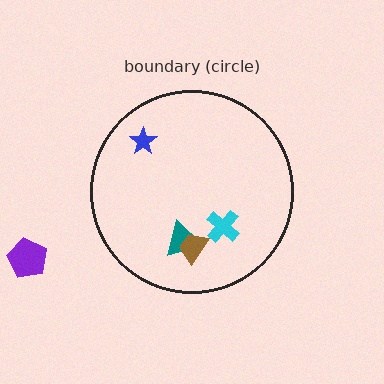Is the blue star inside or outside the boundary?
Inside.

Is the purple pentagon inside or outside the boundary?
Outside.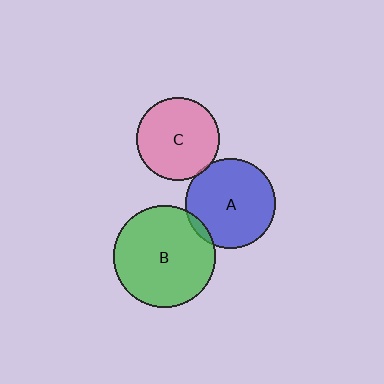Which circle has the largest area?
Circle B (green).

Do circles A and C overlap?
Yes.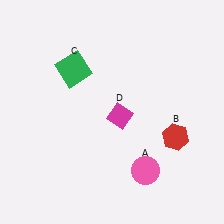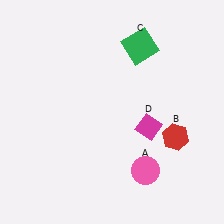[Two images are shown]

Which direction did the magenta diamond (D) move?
The magenta diamond (D) moved right.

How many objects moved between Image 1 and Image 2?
2 objects moved between the two images.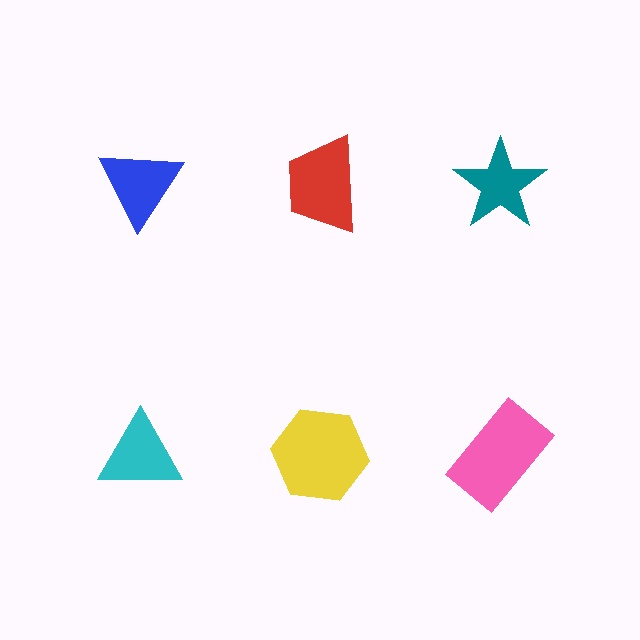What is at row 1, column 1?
A blue triangle.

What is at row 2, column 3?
A pink rectangle.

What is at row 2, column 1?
A cyan triangle.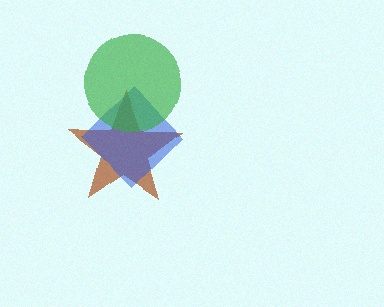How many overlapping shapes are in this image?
There are 3 overlapping shapes in the image.